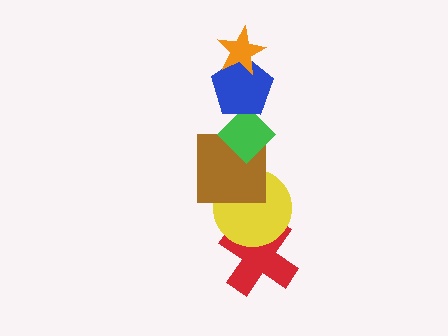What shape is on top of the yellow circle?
The brown square is on top of the yellow circle.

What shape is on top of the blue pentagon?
The orange star is on top of the blue pentagon.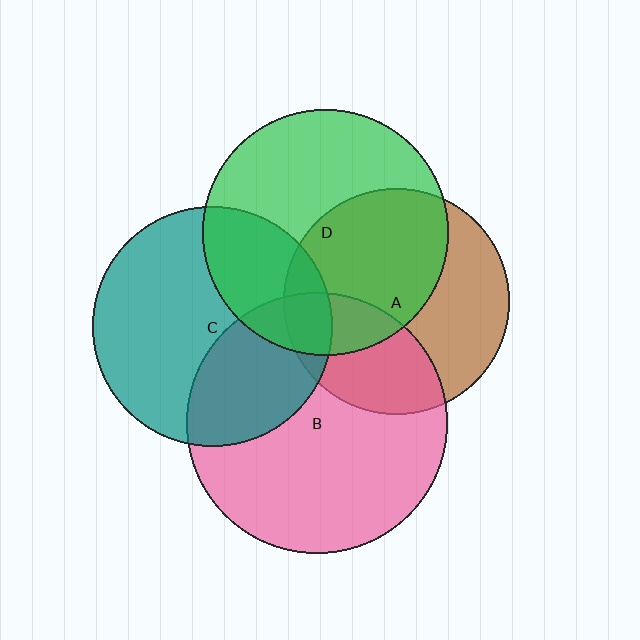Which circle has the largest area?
Circle B (pink).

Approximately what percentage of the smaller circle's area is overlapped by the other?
Approximately 30%.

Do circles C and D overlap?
Yes.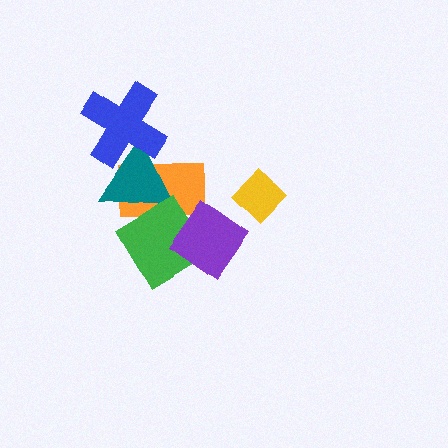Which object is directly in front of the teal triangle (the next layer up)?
The green diamond is directly in front of the teal triangle.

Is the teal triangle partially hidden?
Yes, it is partially covered by another shape.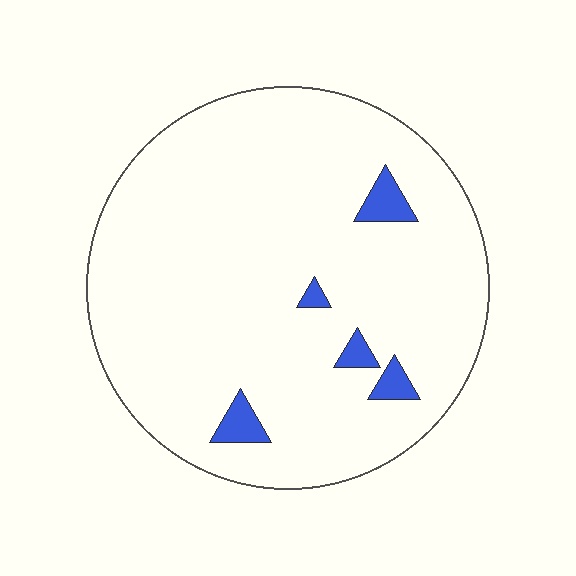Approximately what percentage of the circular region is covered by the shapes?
Approximately 5%.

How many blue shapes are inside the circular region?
5.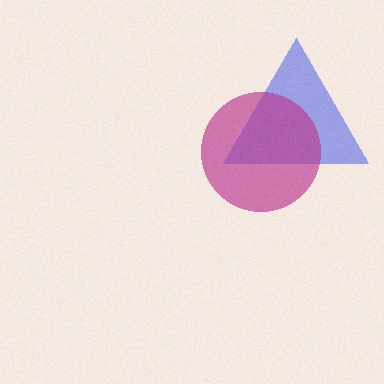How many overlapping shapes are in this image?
There are 2 overlapping shapes in the image.